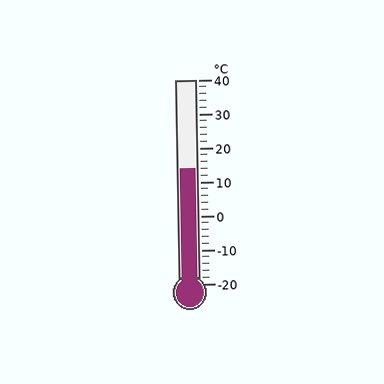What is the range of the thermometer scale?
The thermometer scale ranges from -20°C to 40°C.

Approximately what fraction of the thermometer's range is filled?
The thermometer is filled to approximately 55% of its range.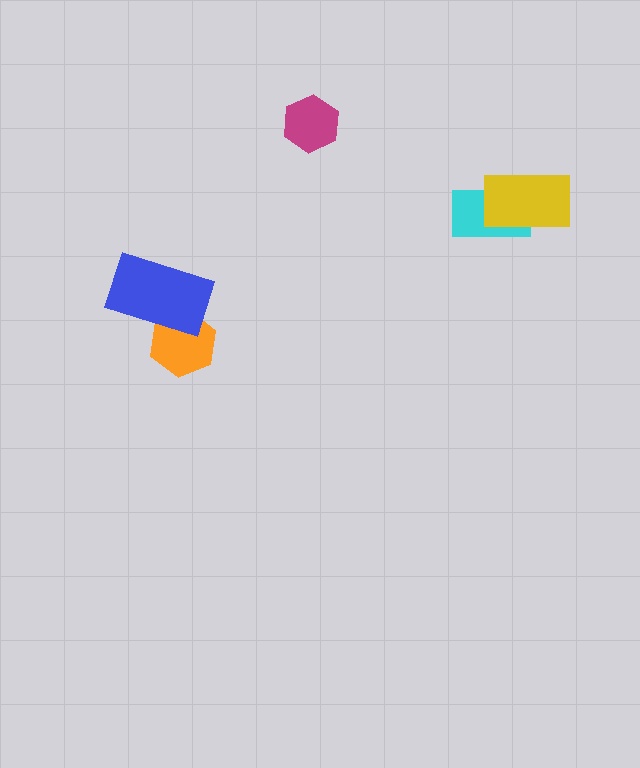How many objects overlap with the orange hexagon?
1 object overlaps with the orange hexagon.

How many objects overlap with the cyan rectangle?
1 object overlaps with the cyan rectangle.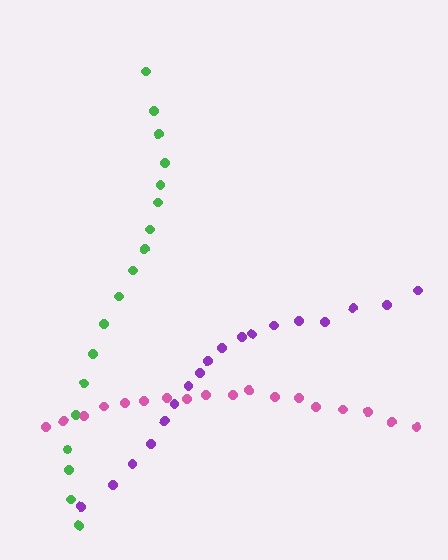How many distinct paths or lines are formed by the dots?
There are 3 distinct paths.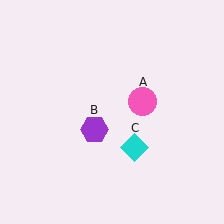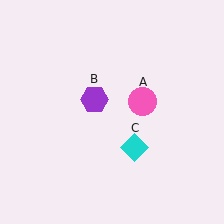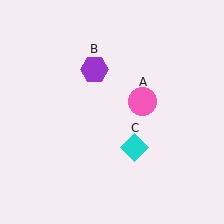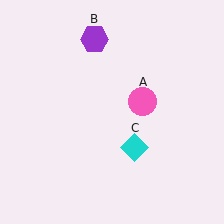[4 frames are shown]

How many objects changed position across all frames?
1 object changed position: purple hexagon (object B).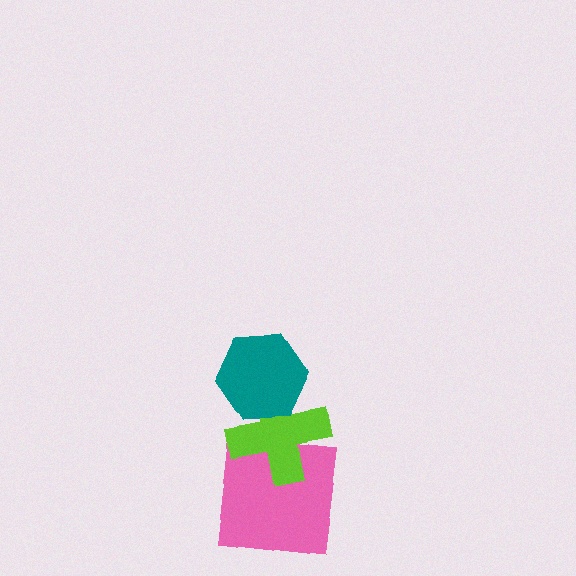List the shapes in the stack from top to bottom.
From top to bottom: the teal hexagon, the lime cross, the pink square.